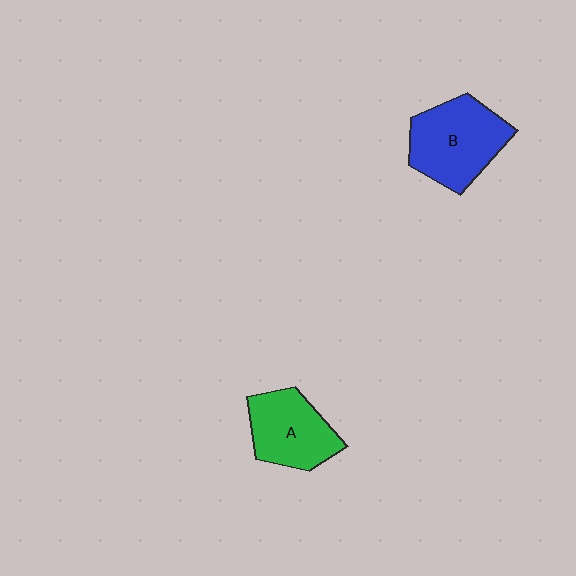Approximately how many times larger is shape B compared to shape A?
Approximately 1.2 times.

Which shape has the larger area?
Shape B (blue).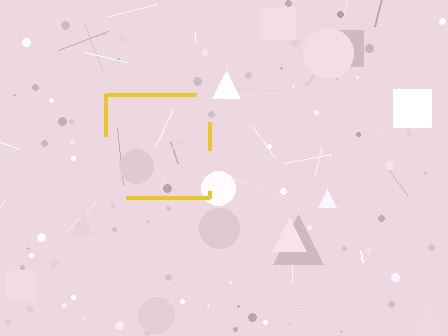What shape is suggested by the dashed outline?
The dashed outline suggests a square.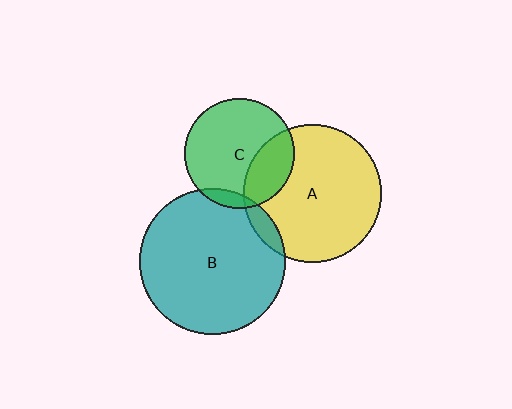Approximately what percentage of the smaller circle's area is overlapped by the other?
Approximately 25%.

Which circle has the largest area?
Circle B (teal).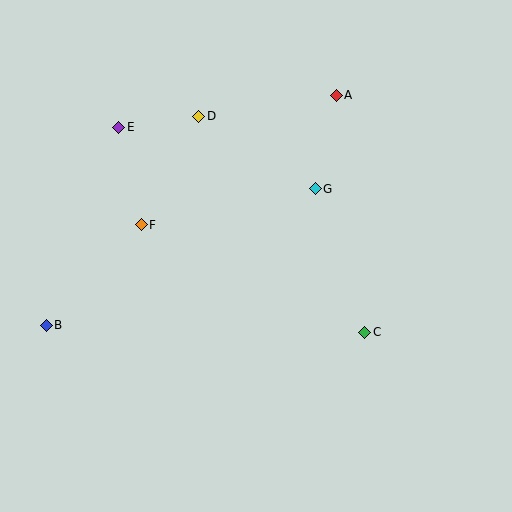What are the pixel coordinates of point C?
Point C is at (365, 332).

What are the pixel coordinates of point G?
Point G is at (315, 189).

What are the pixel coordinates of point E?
Point E is at (119, 127).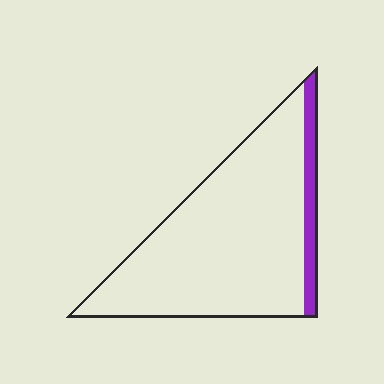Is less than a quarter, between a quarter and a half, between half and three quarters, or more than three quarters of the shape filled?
Less than a quarter.